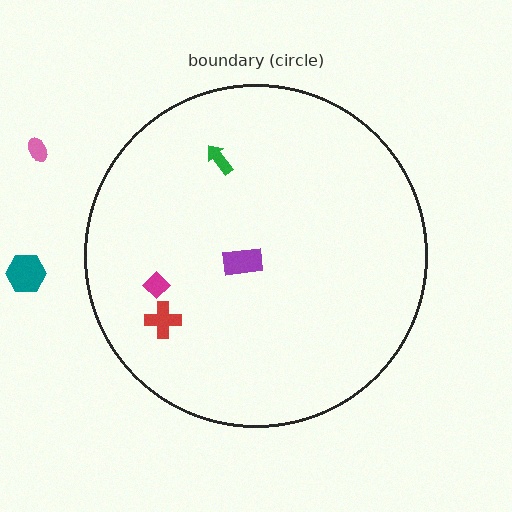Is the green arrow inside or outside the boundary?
Inside.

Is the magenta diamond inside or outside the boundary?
Inside.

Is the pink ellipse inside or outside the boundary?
Outside.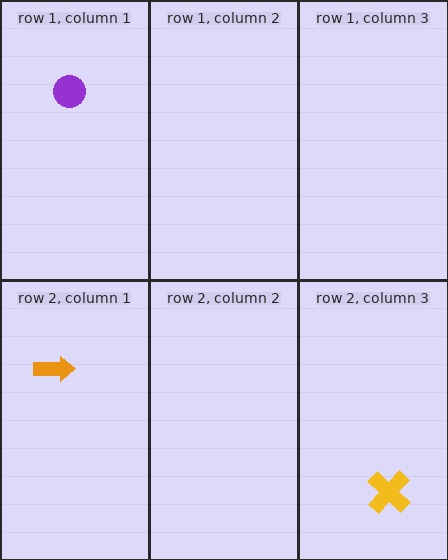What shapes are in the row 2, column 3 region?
The yellow cross.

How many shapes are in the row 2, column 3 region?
1.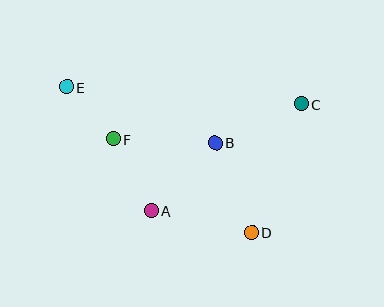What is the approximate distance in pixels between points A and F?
The distance between A and F is approximately 81 pixels.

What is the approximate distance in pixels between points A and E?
The distance between A and E is approximately 150 pixels.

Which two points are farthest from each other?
Points C and E are farthest from each other.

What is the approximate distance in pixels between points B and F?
The distance between B and F is approximately 102 pixels.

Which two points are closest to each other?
Points E and F are closest to each other.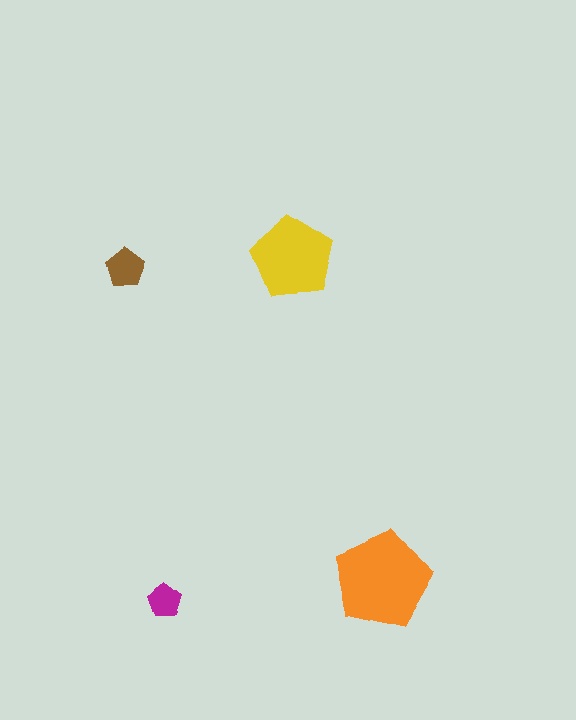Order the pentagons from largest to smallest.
the orange one, the yellow one, the brown one, the magenta one.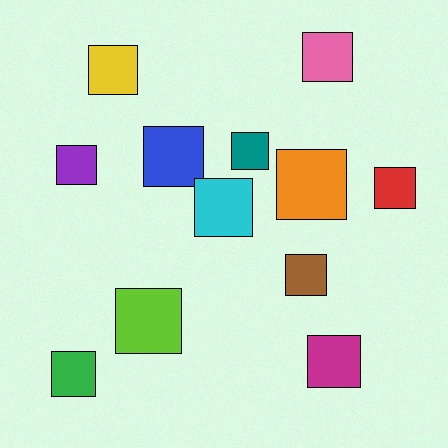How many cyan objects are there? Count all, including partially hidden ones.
There is 1 cyan object.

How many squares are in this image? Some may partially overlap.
There are 12 squares.